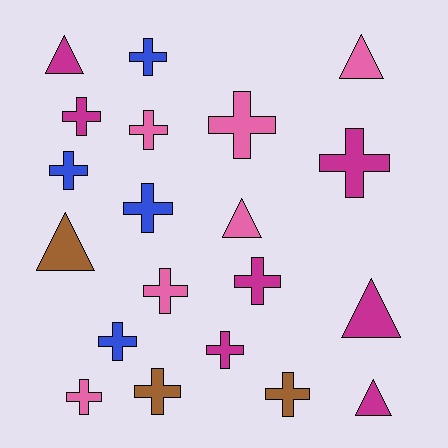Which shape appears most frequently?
Cross, with 14 objects.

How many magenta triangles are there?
There are 3 magenta triangles.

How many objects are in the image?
There are 20 objects.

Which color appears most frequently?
Magenta, with 7 objects.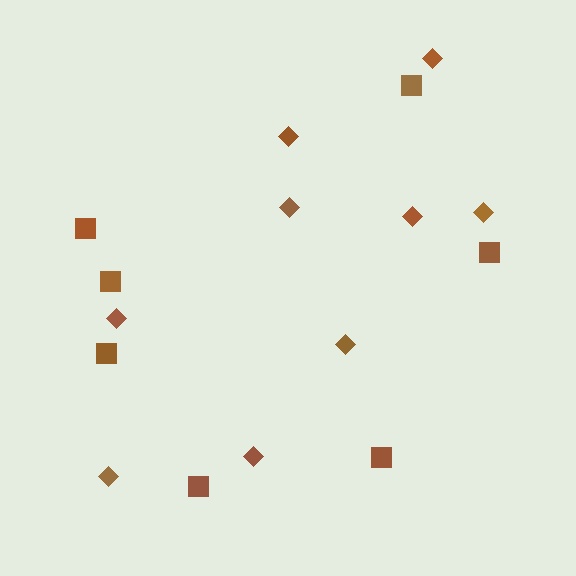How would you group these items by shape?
There are 2 groups: one group of diamonds (9) and one group of squares (7).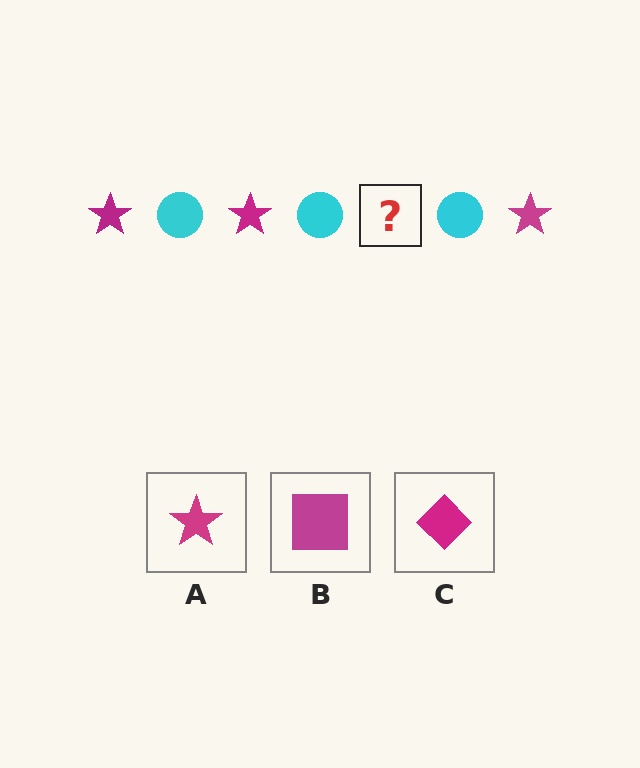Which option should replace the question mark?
Option A.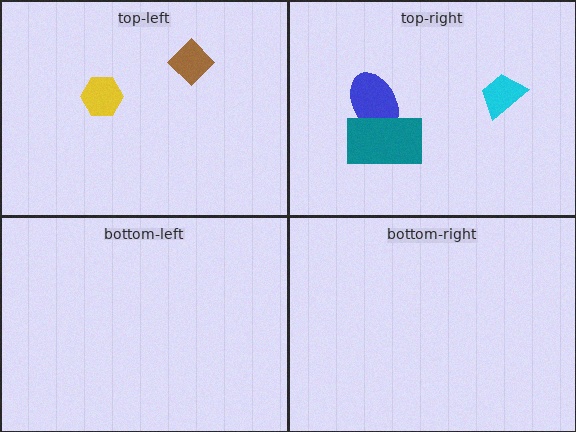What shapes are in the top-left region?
The yellow hexagon, the brown diamond.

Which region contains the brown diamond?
The top-left region.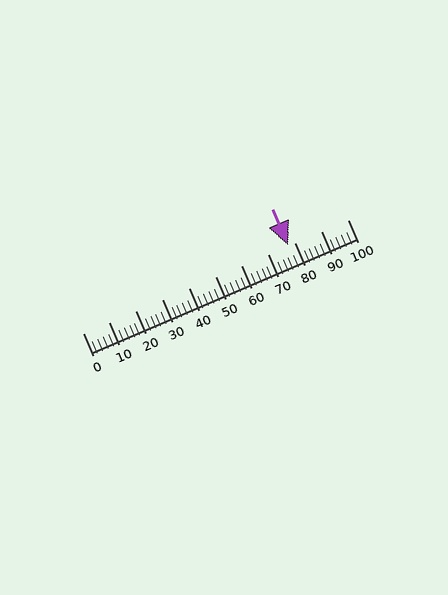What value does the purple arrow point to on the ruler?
The purple arrow points to approximately 78.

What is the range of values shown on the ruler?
The ruler shows values from 0 to 100.